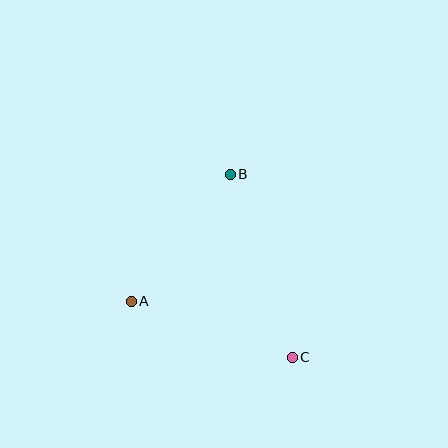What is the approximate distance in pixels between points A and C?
The distance between A and C is approximately 171 pixels.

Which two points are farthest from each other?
Points B and C are farthest from each other.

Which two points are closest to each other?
Points A and B are closest to each other.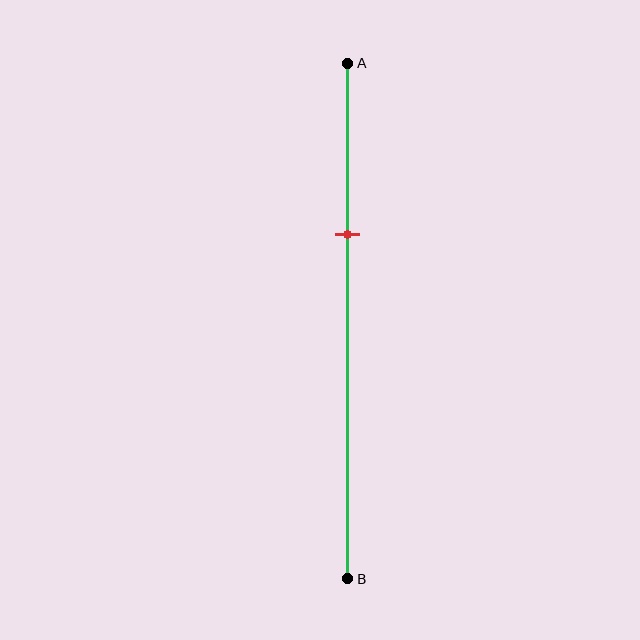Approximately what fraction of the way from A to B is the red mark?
The red mark is approximately 35% of the way from A to B.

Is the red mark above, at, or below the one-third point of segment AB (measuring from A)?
The red mark is approximately at the one-third point of segment AB.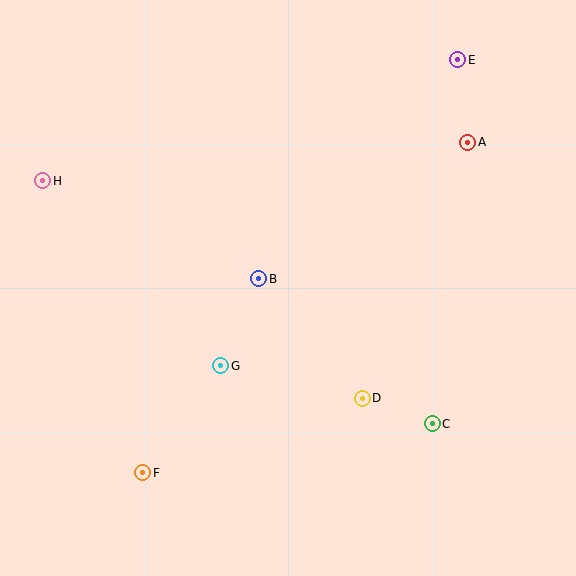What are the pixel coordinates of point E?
Point E is at (458, 60).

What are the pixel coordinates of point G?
Point G is at (221, 366).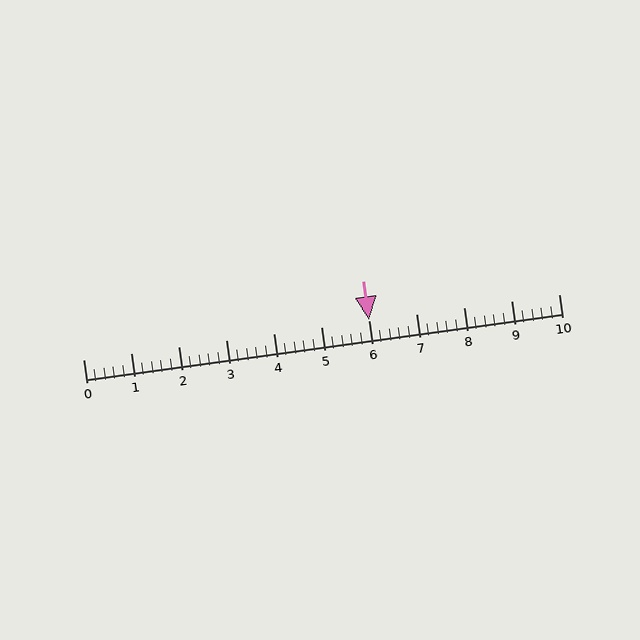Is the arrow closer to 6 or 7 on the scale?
The arrow is closer to 6.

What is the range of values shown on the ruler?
The ruler shows values from 0 to 10.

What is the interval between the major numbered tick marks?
The major tick marks are spaced 1 units apart.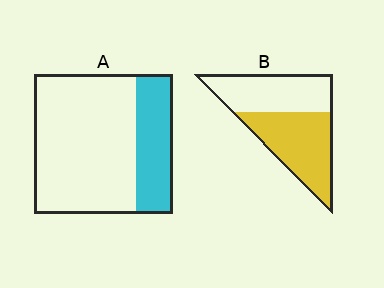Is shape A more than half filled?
No.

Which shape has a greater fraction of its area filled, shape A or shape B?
Shape B.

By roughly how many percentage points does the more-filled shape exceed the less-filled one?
By roughly 25 percentage points (B over A).